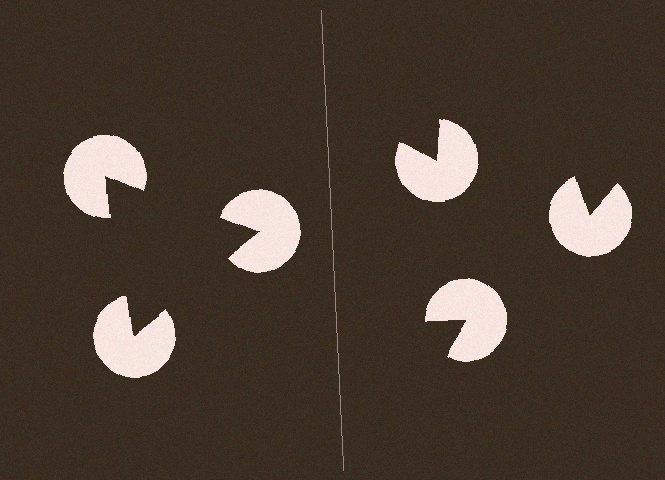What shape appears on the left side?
An illusory triangle.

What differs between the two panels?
The pac-man discs are positioned identically on both sides; only the wedge orientations differ. On the left they align to a triangle; on the right they are misaligned.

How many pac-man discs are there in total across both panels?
6 — 3 on each side.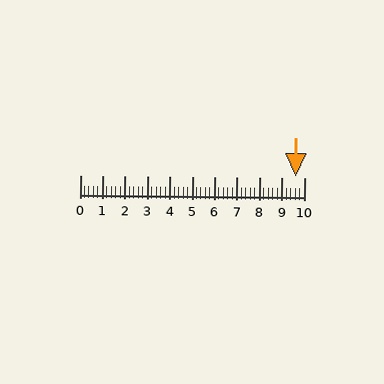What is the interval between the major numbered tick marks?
The major tick marks are spaced 1 units apart.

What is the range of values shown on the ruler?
The ruler shows values from 0 to 10.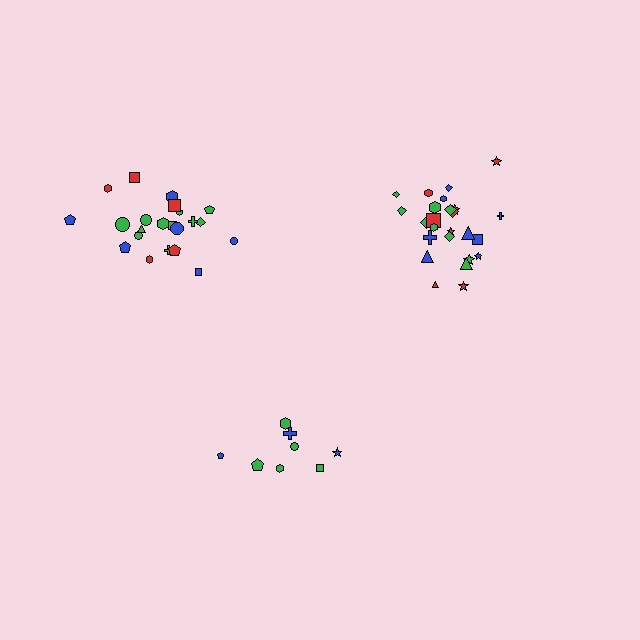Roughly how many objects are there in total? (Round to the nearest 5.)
Roughly 55 objects in total.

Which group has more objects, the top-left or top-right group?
The top-right group.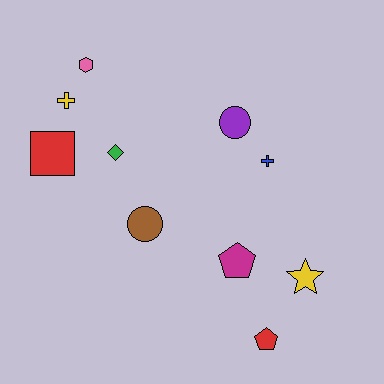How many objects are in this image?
There are 10 objects.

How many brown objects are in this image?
There is 1 brown object.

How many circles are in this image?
There are 2 circles.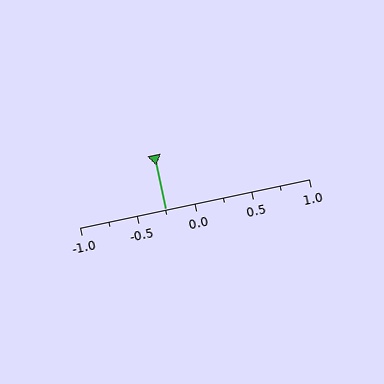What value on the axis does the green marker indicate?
The marker indicates approximately -0.25.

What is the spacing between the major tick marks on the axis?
The major ticks are spaced 0.5 apart.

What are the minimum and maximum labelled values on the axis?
The axis runs from -1.0 to 1.0.